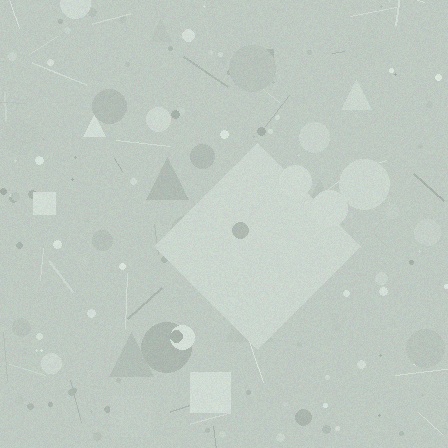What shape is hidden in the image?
A diamond is hidden in the image.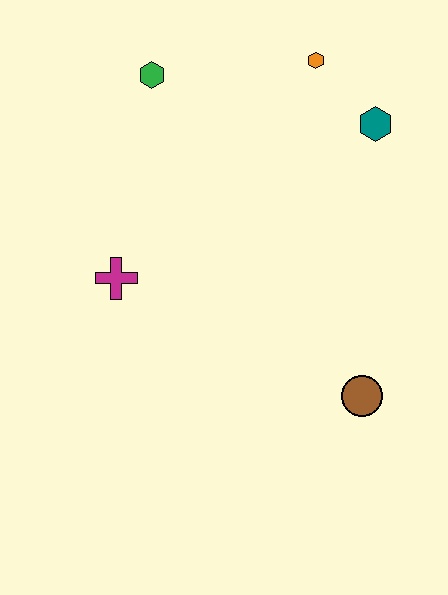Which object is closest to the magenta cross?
The green hexagon is closest to the magenta cross.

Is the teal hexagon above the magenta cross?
Yes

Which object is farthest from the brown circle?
The green hexagon is farthest from the brown circle.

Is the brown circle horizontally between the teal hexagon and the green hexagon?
Yes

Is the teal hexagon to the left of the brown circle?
No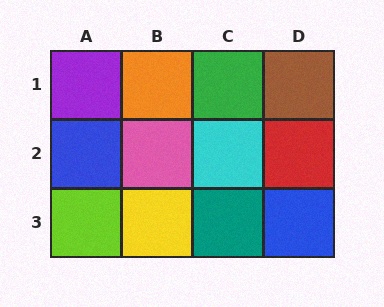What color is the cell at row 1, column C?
Green.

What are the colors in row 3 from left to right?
Lime, yellow, teal, blue.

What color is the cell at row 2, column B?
Pink.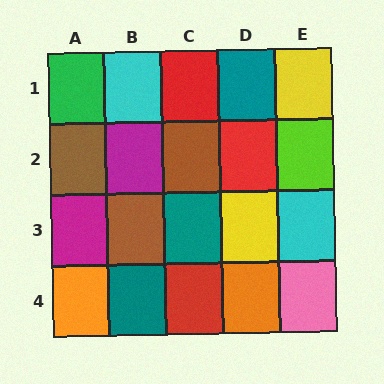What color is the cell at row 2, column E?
Lime.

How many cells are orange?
2 cells are orange.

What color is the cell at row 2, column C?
Brown.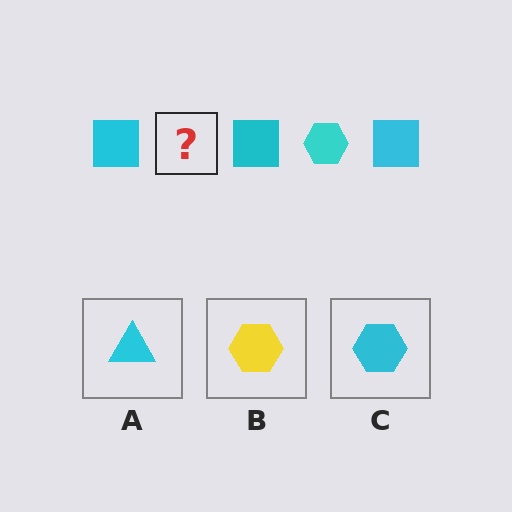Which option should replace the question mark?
Option C.